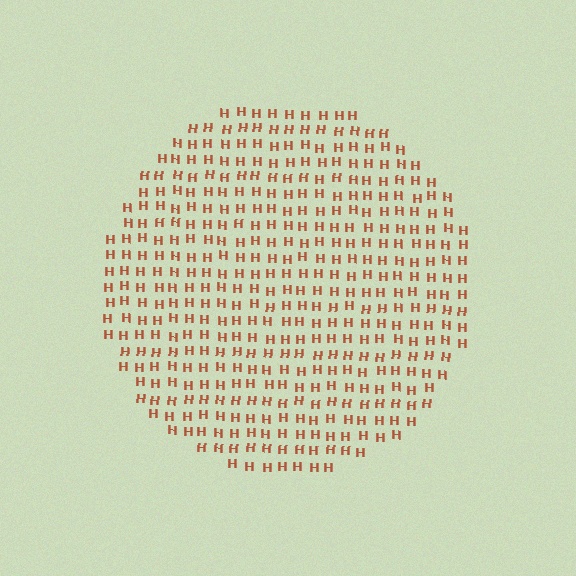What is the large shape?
The large shape is a circle.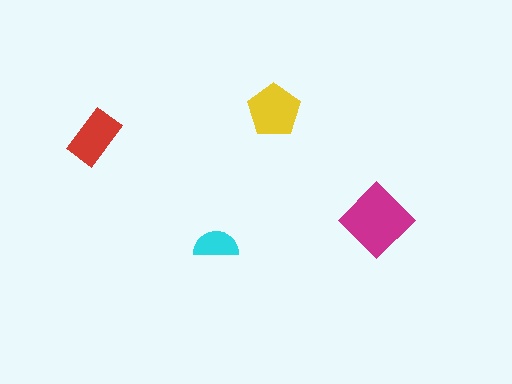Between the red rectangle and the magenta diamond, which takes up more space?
The magenta diamond.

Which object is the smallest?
The cyan semicircle.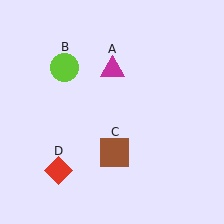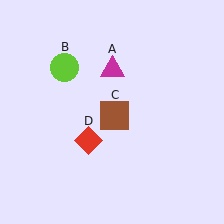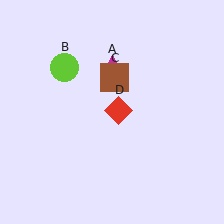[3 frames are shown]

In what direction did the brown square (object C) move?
The brown square (object C) moved up.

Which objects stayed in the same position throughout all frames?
Magenta triangle (object A) and lime circle (object B) remained stationary.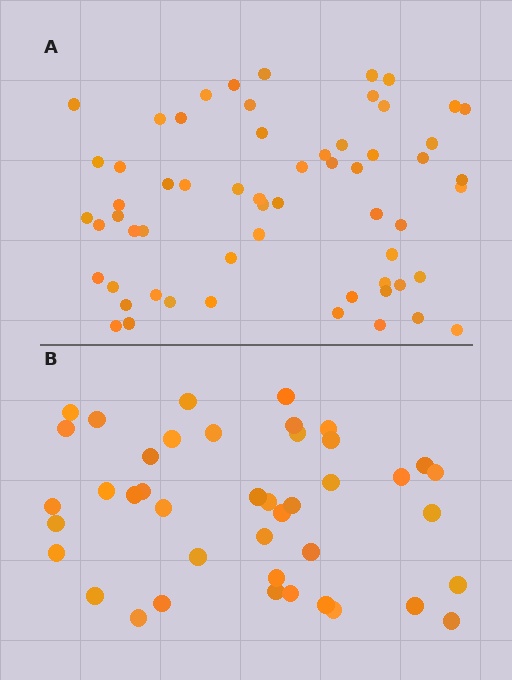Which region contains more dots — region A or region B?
Region A (the top region) has more dots.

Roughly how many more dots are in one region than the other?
Region A has approximately 20 more dots than region B.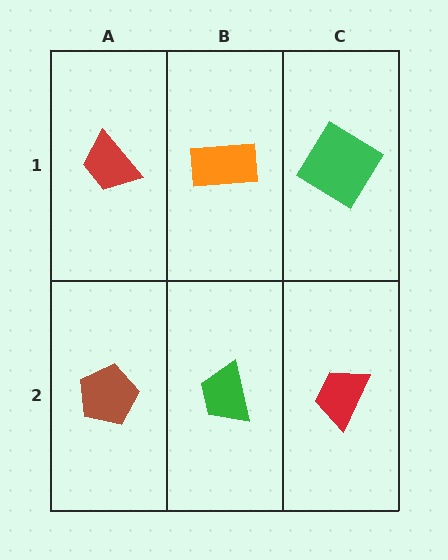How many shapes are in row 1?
3 shapes.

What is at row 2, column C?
A red trapezoid.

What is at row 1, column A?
A red trapezoid.